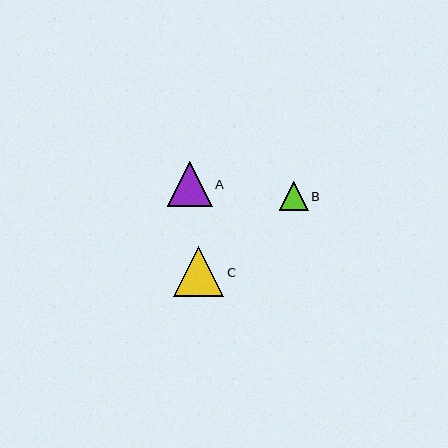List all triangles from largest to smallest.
From largest to smallest: C, A, B.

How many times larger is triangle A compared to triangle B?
Triangle A is approximately 1.6 times the size of triangle B.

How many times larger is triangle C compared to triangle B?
Triangle C is approximately 1.7 times the size of triangle B.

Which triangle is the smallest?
Triangle B is the smallest with a size of approximately 29 pixels.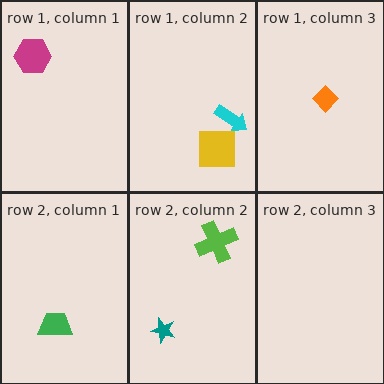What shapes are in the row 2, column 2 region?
The lime cross, the teal star.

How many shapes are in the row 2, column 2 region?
2.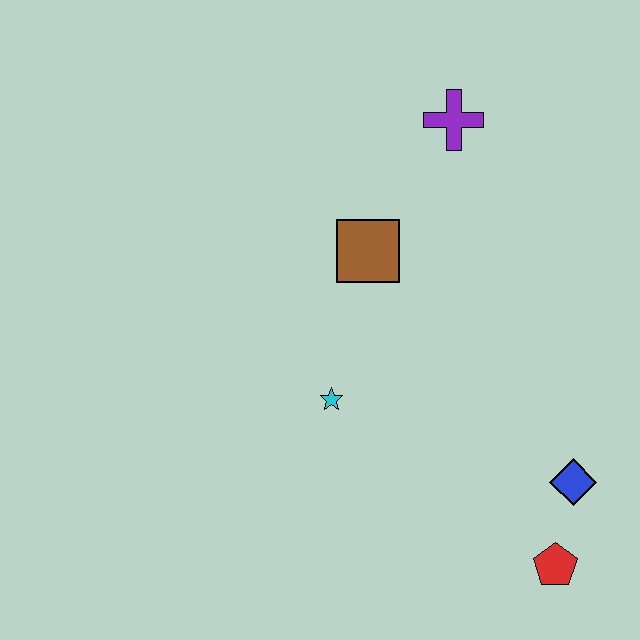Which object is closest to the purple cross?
The brown square is closest to the purple cross.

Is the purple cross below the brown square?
No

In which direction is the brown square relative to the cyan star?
The brown square is above the cyan star.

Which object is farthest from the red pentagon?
The purple cross is farthest from the red pentagon.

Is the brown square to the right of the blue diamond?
No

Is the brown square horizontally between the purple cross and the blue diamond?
No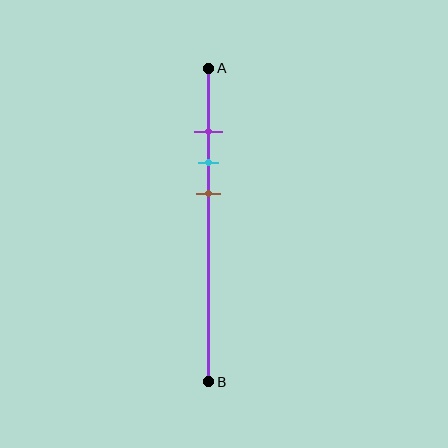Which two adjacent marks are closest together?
The purple and cyan marks are the closest adjacent pair.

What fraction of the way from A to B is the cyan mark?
The cyan mark is approximately 30% (0.3) of the way from A to B.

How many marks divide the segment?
There are 3 marks dividing the segment.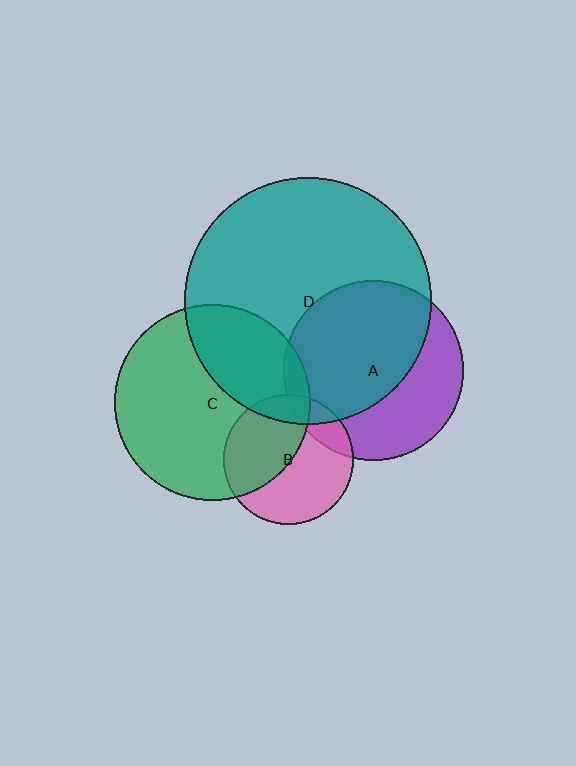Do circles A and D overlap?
Yes.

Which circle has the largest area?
Circle D (teal).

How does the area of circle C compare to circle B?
Approximately 2.3 times.